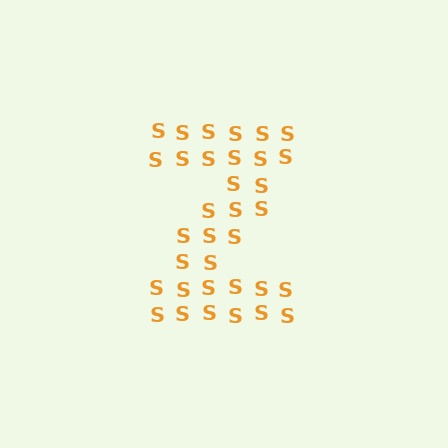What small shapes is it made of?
It is made of small letter S's.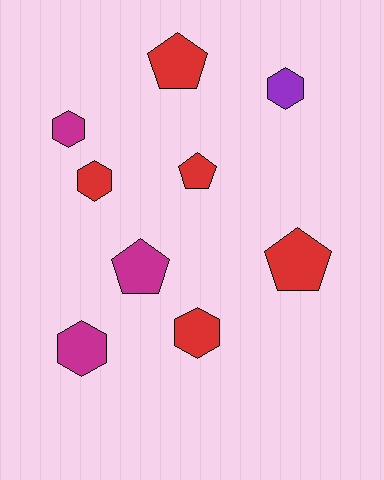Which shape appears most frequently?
Hexagon, with 5 objects.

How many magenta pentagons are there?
There is 1 magenta pentagon.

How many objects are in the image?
There are 9 objects.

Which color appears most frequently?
Red, with 5 objects.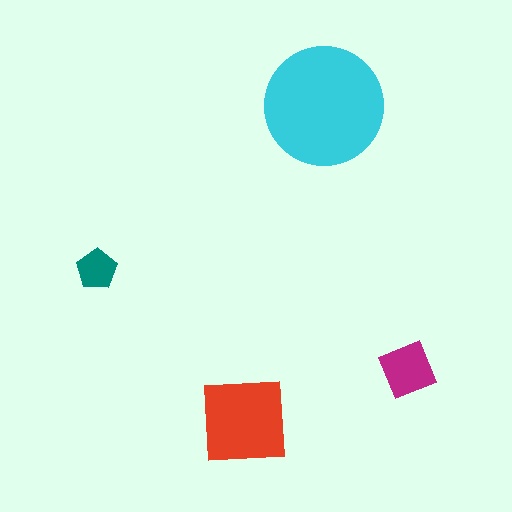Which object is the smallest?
The teal pentagon.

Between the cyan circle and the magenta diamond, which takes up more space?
The cyan circle.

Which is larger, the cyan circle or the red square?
The cyan circle.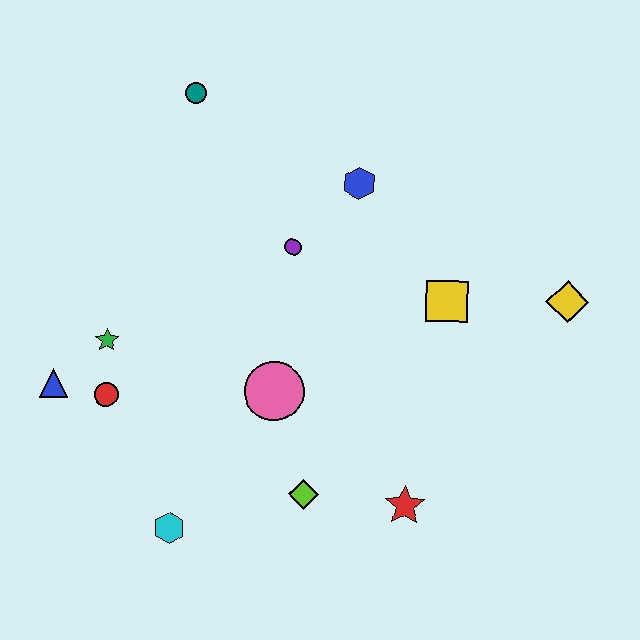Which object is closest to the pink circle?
The lime diamond is closest to the pink circle.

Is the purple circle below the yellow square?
No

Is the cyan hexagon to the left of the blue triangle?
No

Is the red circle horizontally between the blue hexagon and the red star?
No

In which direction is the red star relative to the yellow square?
The red star is below the yellow square.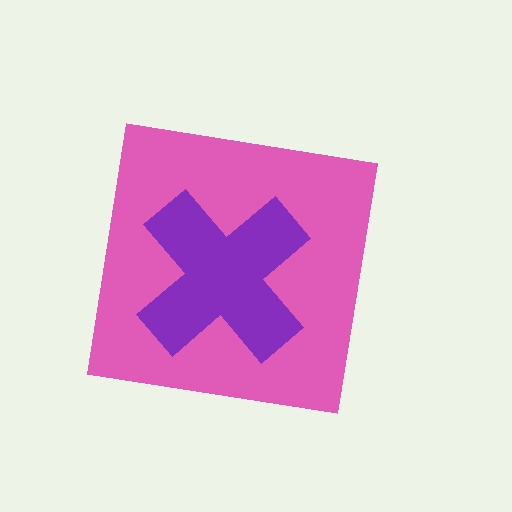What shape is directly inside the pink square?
The purple cross.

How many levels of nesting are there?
2.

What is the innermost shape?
The purple cross.